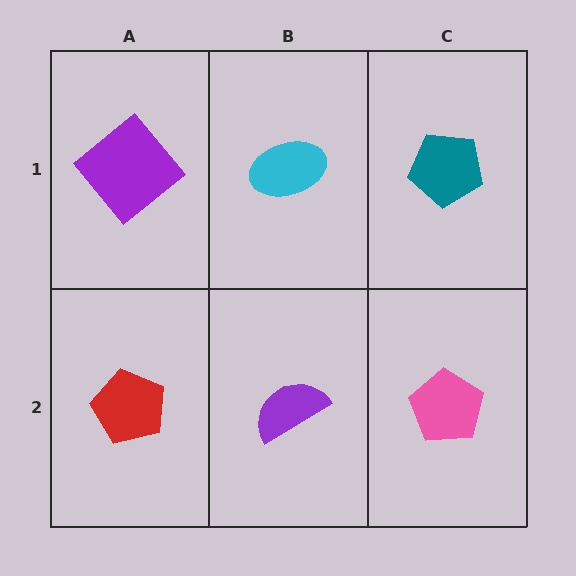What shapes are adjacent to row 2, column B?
A cyan ellipse (row 1, column B), a red pentagon (row 2, column A), a pink pentagon (row 2, column C).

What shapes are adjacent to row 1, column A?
A red pentagon (row 2, column A), a cyan ellipse (row 1, column B).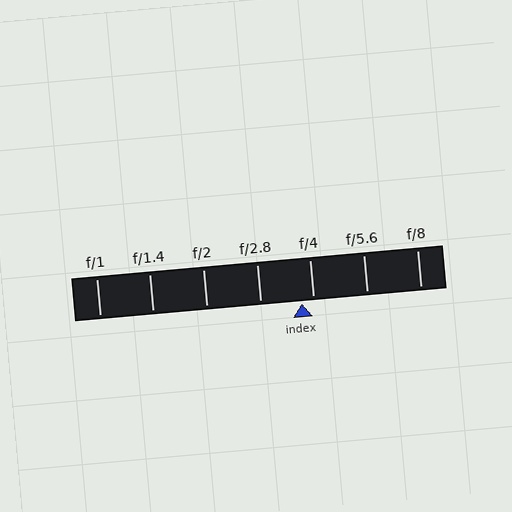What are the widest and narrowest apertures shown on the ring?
The widest aperture shown is f/1 and the narrowest is f/8.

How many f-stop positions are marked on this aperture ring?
There are 7 f-stop positions marked.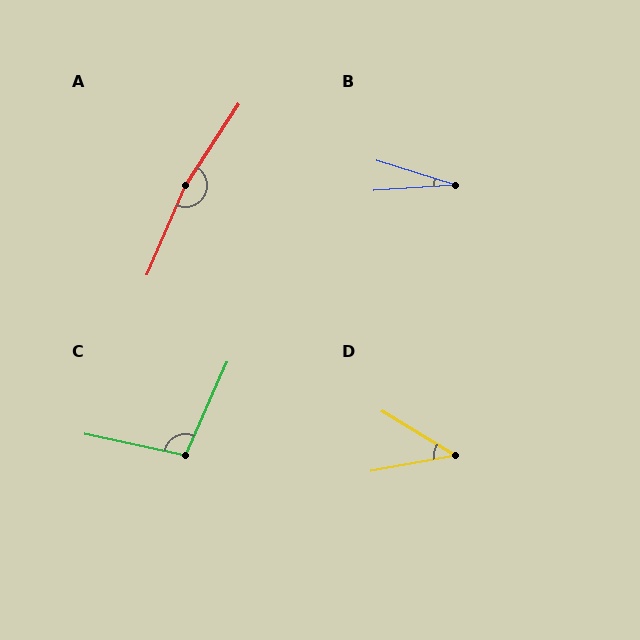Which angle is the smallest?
B, at approximately 21 degrees.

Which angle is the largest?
A, at approximately 170 degrees.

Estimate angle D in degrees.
Approximately 41 degrees.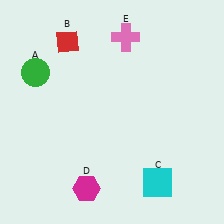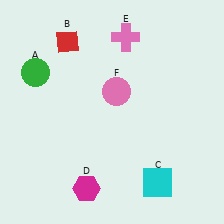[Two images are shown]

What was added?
A pink circle (F) was added in Image 2.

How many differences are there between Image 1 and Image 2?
There is 1 difference between the two images.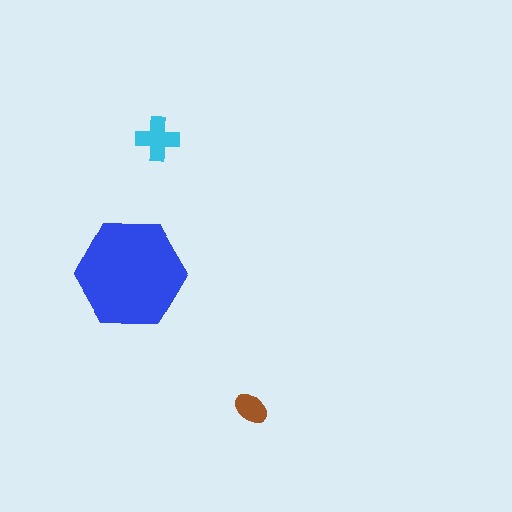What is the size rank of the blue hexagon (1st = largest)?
1st.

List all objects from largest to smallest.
The blue hexagon, the cyan cross, the brown ellipse.